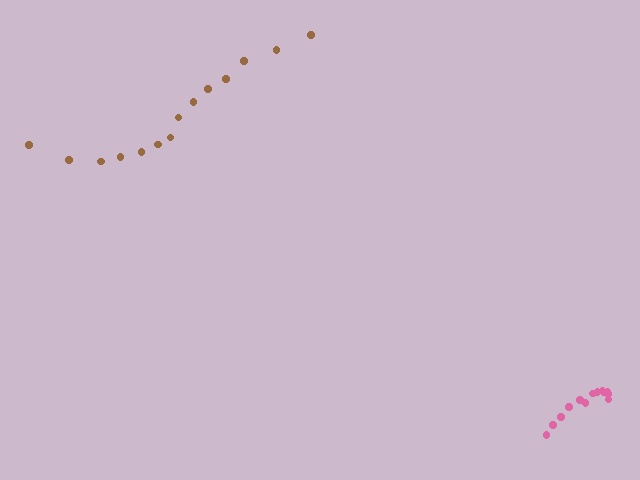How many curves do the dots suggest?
There are 2 distinct paths.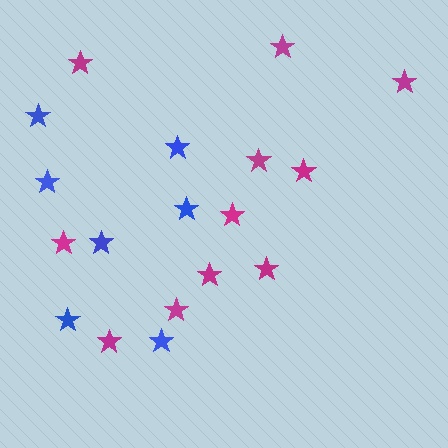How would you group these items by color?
There are 2 groups: one group of blue stars (7) and one group of magenta stars (11).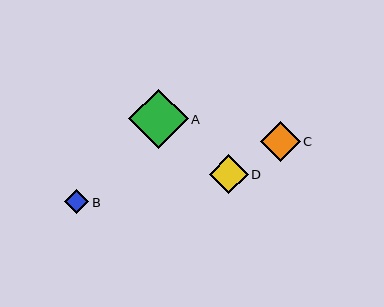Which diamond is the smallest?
Diamond B is the smallest with a size of approximately 24 pixels.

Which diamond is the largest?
Diamond A is the largest with a size of approximately 59 pixels.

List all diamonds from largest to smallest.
From largest to smallest: A, C, D, B.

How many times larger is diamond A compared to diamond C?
Diamond A is approximately 1.5 times the size of diamond C.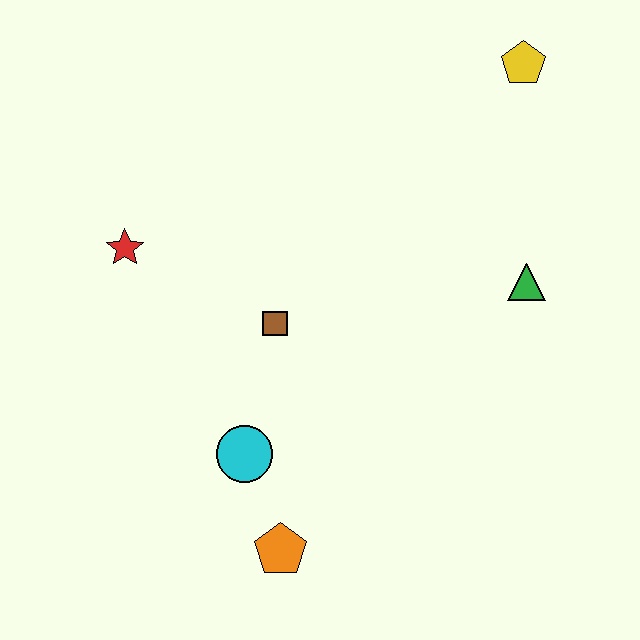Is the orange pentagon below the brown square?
Yes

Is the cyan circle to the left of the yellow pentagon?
Yes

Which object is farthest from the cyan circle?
The yellow pentagon is farthest from the cyan circle.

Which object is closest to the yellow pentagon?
The green triangle is closest to the yellow pentagon.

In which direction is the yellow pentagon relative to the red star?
The yellow pentagon is to the right of the red star.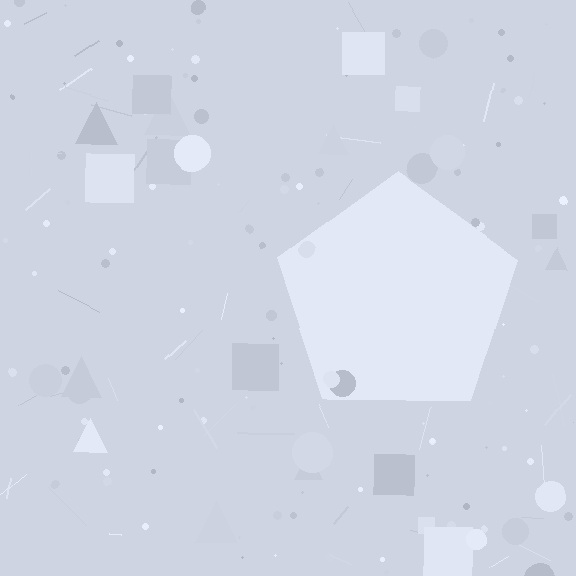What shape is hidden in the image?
A pentagon is hidden in the image.